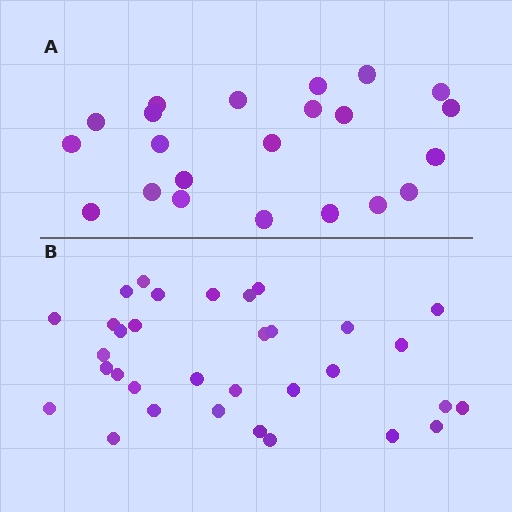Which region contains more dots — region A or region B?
Region B (the bottom region) has more dots.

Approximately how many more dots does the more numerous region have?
Region B has roughly 12 or so more dots than region A.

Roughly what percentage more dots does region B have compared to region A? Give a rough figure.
About 50% more.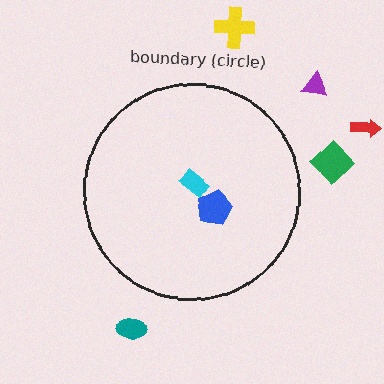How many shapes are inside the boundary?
2 inside, 5 outside.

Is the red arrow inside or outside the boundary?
Outside.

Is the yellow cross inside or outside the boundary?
Outside.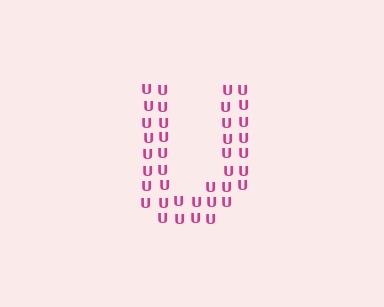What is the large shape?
The large shape is the letter U.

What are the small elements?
The small elements are letter U's.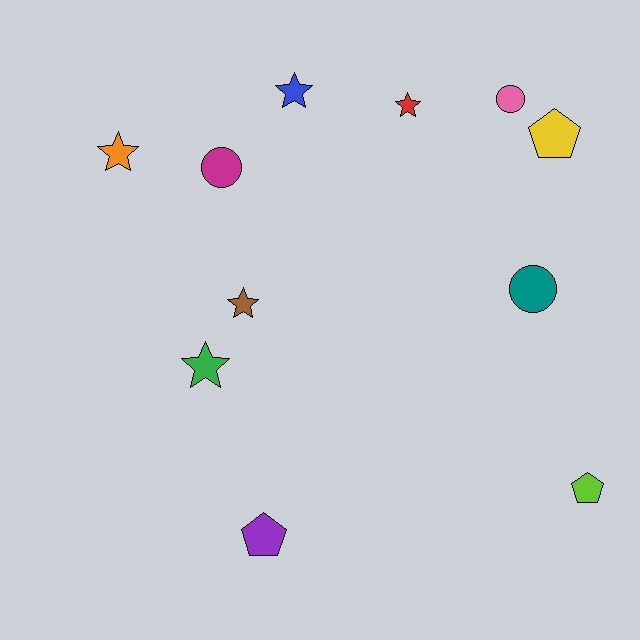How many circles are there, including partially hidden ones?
There are 3 circles.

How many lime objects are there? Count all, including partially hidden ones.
There is 1 lime object.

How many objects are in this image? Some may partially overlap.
There are 11 objects.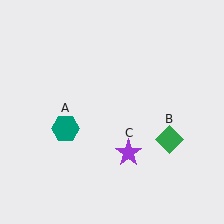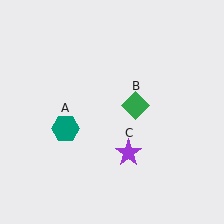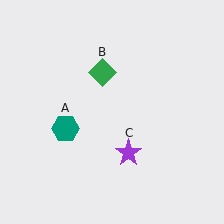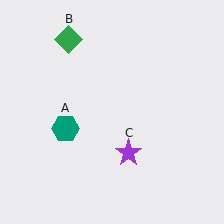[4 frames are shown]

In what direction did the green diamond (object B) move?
The green diamond (object B) moved up and to the left.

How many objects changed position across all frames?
1 object changed position: green diamond (object B).